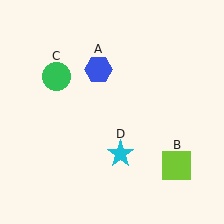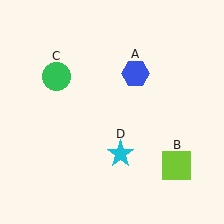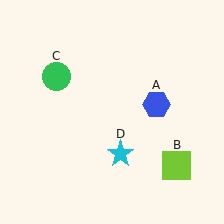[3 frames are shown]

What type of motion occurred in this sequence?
The blue hexagon (object A) rotated clockwise around the center of the scene.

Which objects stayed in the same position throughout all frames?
Lime square (object B) and green circle (object C) and cyan star (object D) remained stationary.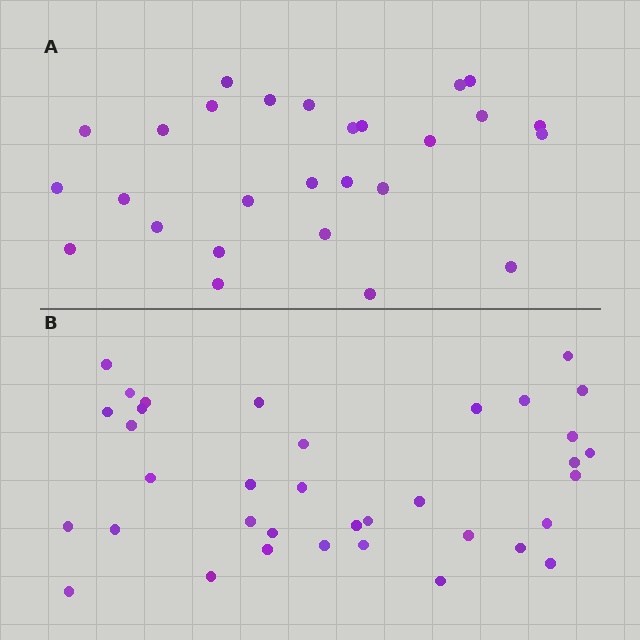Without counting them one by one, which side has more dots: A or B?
Region B (the bottom region) has more dots.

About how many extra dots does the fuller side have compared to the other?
Region B has roughly 8 or so more dots than region A.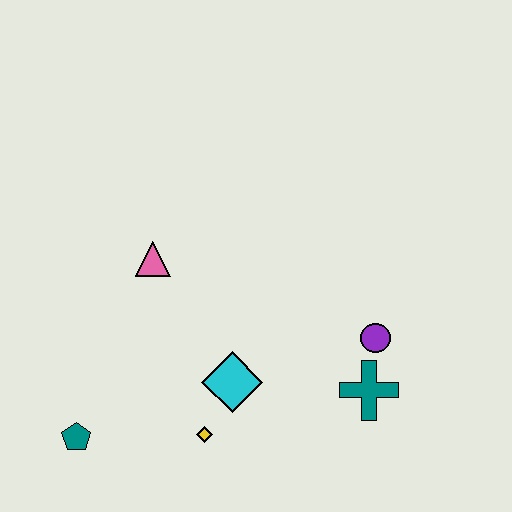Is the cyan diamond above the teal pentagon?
Yes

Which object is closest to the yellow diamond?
The cyan diamond is closest to the yellow diamond.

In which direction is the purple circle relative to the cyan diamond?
The purple circle is to the right of the cyan diamond.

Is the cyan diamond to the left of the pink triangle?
No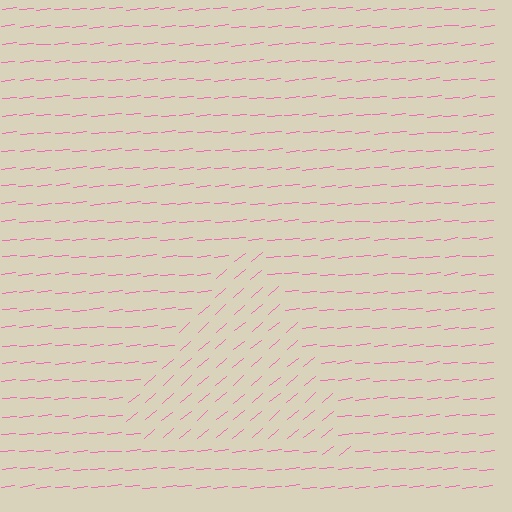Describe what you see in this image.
The image is filled with small pink line segments. A triangle region in the image has lines oriented differently from the surrounding lines, creating a visible texture boundary.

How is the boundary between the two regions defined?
The boundary is defined purely by a change in line orientation (approximately 34 degrees difference). All lines are the same color and thickness.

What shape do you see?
I see a triangle.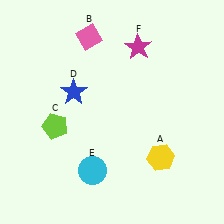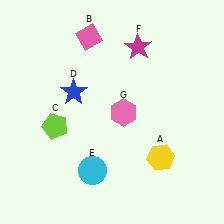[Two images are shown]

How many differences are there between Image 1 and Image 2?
There is 1 difference between the two images.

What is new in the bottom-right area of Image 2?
A pink hexagon (G) was added in the bottom-right area of Image 2.